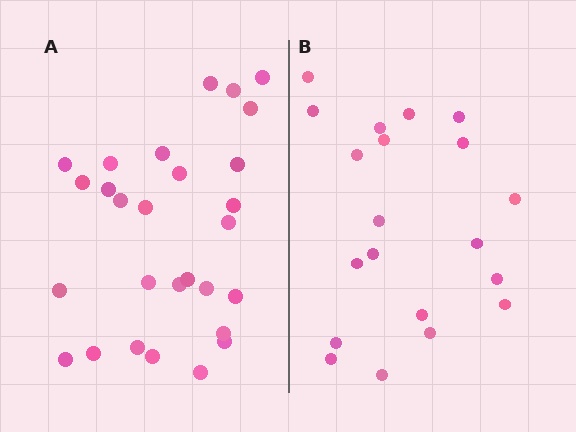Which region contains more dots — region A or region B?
Region A (the left region) has more dots.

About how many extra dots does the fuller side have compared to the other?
Region A has roughly 8 or so more dots than region B.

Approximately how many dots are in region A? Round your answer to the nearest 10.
About 30 dots. (The exact count is 28, which rounds to 30.)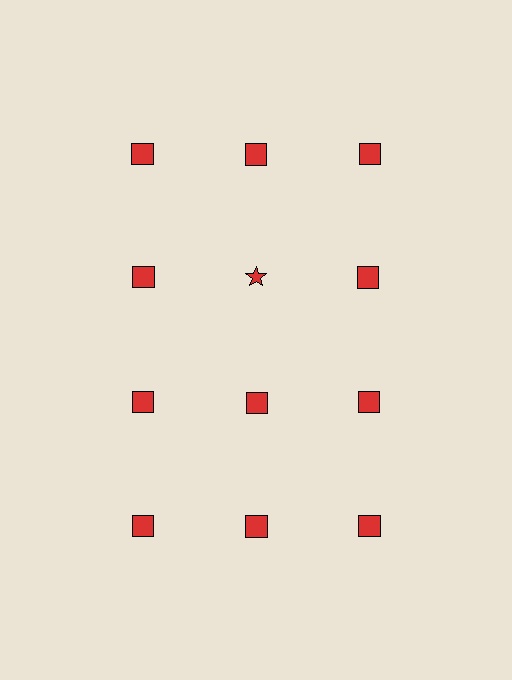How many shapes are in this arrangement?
There are 12 shapes arranged in a grid pattern.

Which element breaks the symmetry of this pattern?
The red star in the second row, second from left column breaks the symmetry. All other shapes are red squares.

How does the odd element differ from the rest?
It has a different shape: star instead of square.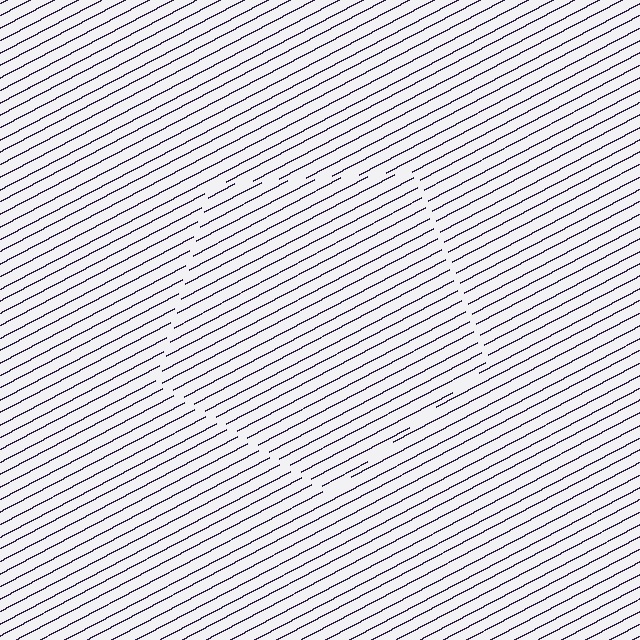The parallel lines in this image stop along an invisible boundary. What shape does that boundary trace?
An illusory pentagon. The interior of the shape contains the same grating, shifted by half a period — the contour is defined by the phase discontinuity where line-ends from the inner and outer gratings abut.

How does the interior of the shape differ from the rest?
The interior of the shape contains the same grating, shifted by half a period — the contour is defined by the phase discontinuity where line-ends from the inner and outer gratings abut.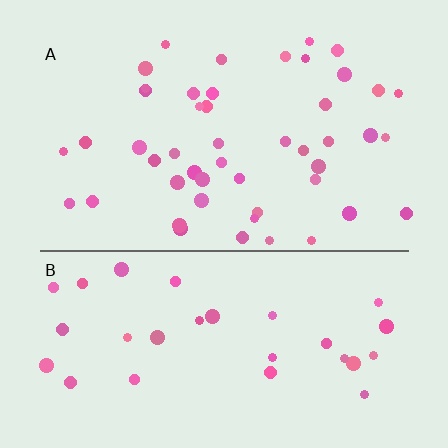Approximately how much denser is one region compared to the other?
Approximately 1.6× — region A over region B.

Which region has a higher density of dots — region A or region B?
A (the top).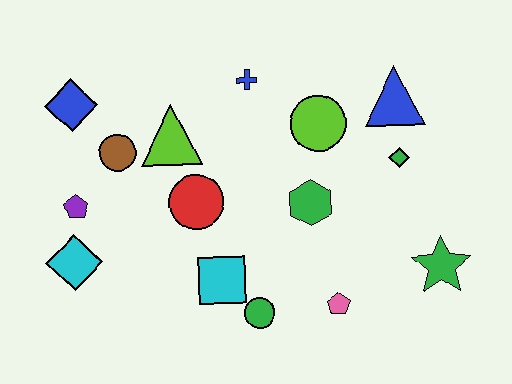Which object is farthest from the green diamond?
The cyan diamond is farthest from the green diamond.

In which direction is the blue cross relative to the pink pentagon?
The blue cross is above the pink pentagon.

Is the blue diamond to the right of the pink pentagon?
No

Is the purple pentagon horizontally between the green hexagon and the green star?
No